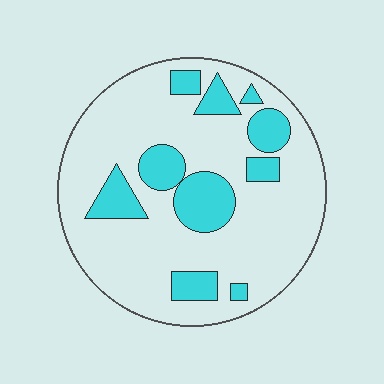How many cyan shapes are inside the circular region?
10.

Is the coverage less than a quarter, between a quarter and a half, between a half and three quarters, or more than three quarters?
Less than a quarter.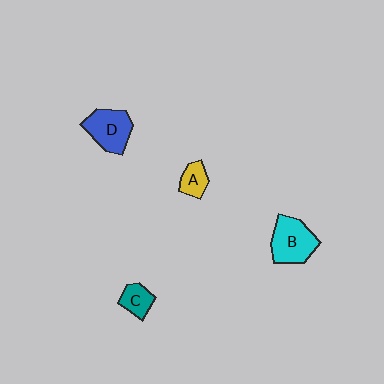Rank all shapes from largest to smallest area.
From largest to smallest: B (cyan), D (blue), C (teal), A (yellow).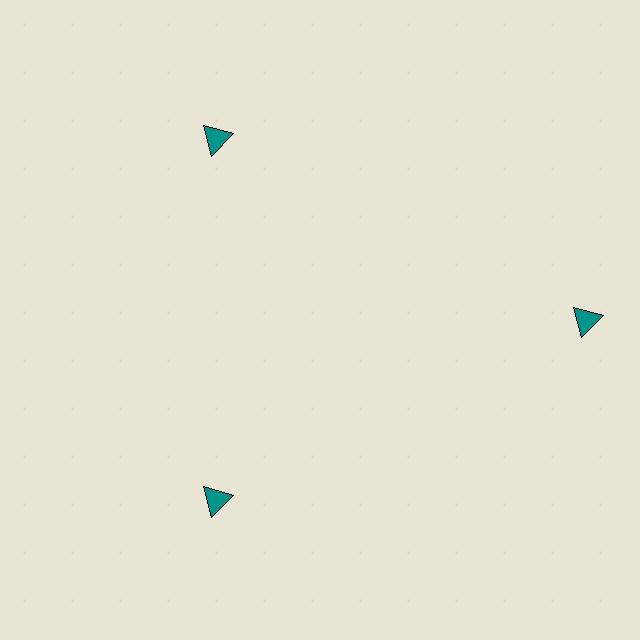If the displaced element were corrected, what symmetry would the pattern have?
It would have 3-fold rotational symmetry — the pattern would map onto itself every 120 degrees.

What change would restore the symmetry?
The symmetry would be restored by moving it inward, back onto the ring so that all 3 triangles sit at equal angles and equal distance from the center.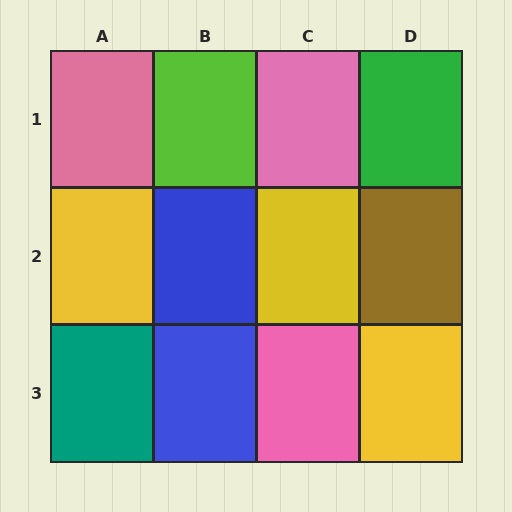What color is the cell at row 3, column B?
Blue.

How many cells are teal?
1 cell is teal.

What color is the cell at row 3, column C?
Pink.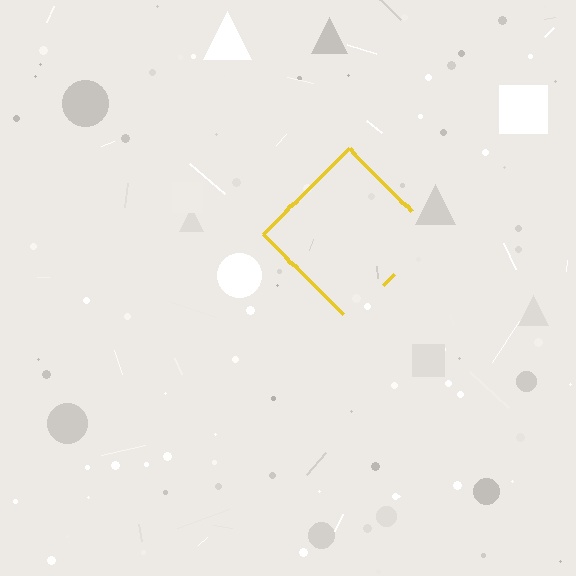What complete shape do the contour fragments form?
The contour fragments form a diamond.